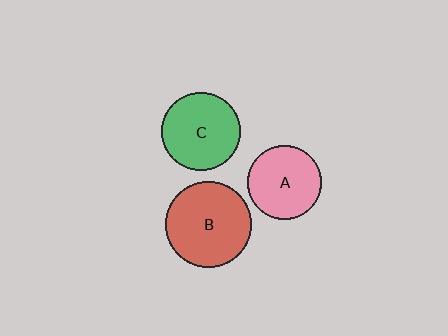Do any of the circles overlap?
No, none of the circles overlap.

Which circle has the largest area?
Circle B (red).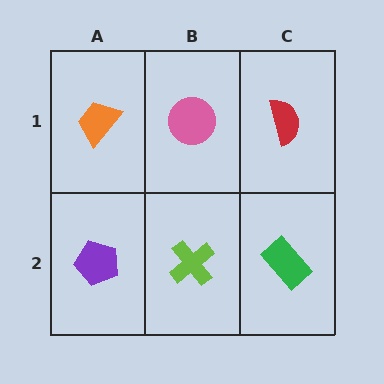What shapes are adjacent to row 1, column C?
A green rectangle (row 2, column C), a pink circle (row 1, column B).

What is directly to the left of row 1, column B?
An orange trapezoid.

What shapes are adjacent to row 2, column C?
A red semicircle (row 1, column C), a lime cross (row 2, column B).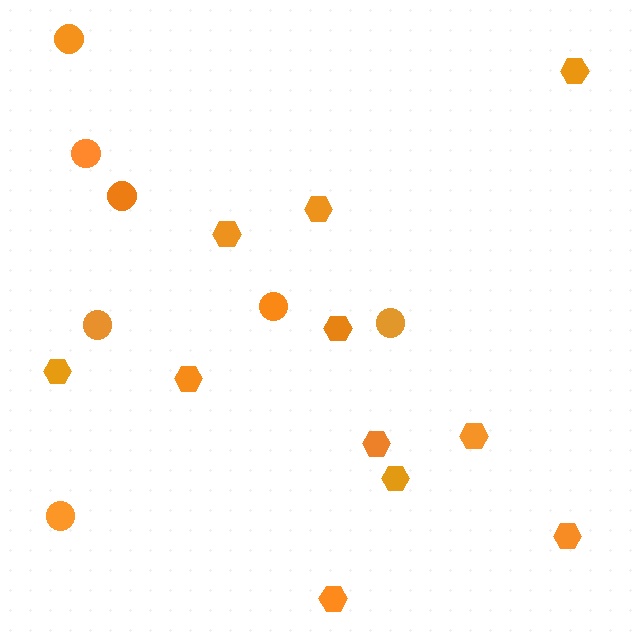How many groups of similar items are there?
There are 2 groups: one group of hexagons (11) and one group of circles (7).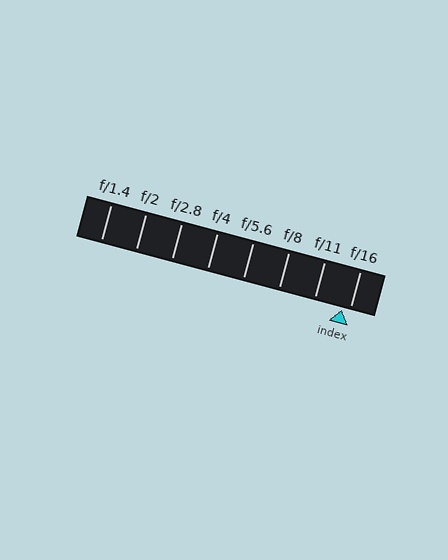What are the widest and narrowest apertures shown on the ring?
The widest aperture shown is f/1.4 and the narrowest is f/16.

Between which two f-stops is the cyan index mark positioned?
The index mark is between f/11 and f/16.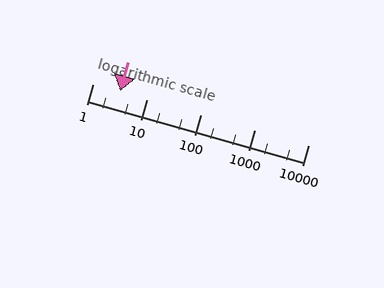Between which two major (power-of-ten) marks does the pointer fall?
The pointer is between 1 and 10.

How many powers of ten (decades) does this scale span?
The scale spans 4 decades, from 1 to 10000.